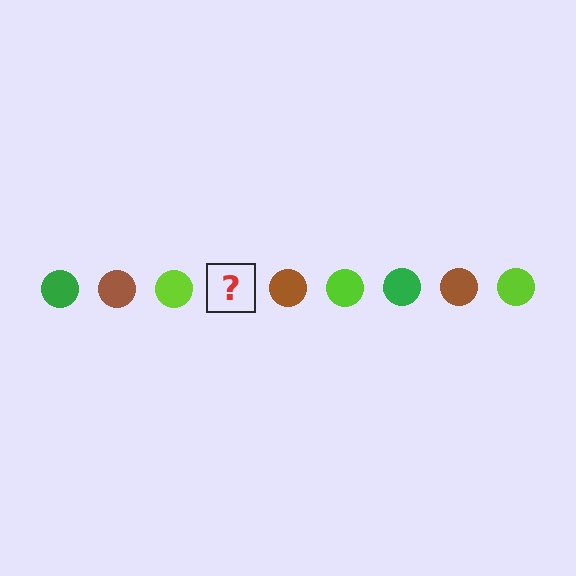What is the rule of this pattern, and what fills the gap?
The rule is that the pattern cycles through green, brown, lime circles. The gap should be filled with a green circle.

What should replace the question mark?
The question mark should be replaced with a green circle.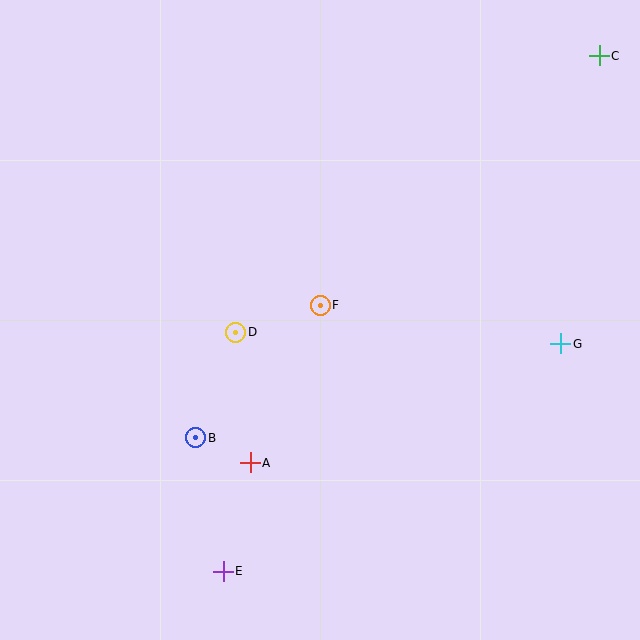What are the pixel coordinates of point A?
Point A is at (250, 463).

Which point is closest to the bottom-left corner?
Point E is closest to the bottom-left corner.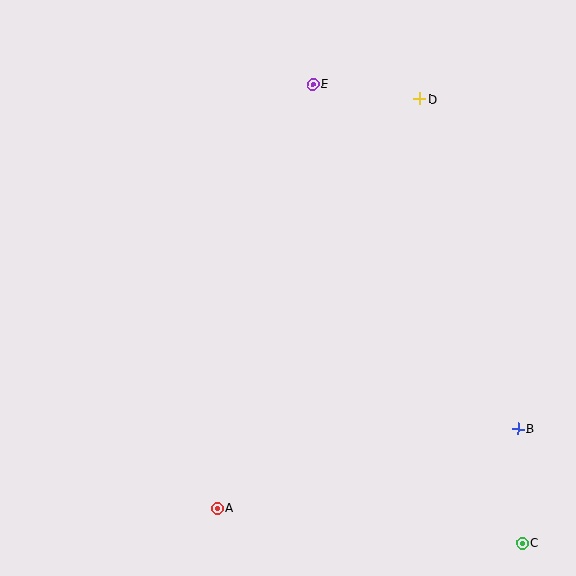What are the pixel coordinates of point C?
Point C is at (522, 543).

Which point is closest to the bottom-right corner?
Point C is closest to the bottom-right corner.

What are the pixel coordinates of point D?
Point D is at (420, 99).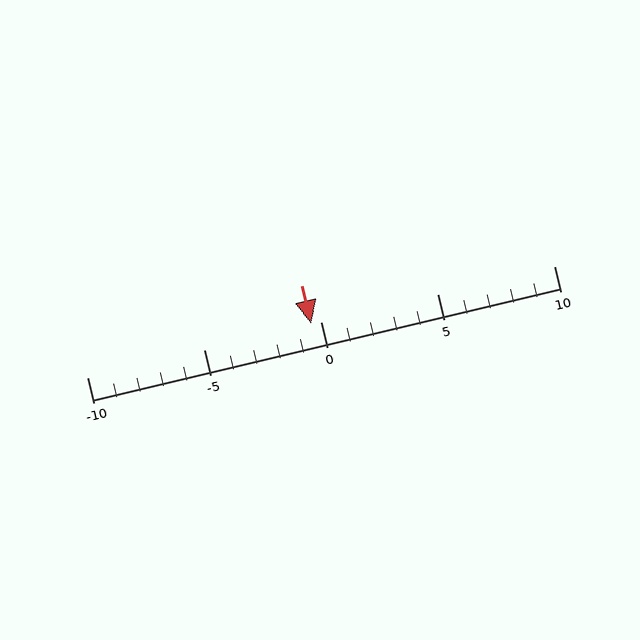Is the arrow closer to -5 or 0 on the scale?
The arrow is closer to 0.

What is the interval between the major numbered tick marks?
The major tick marks are spaced 5 units apart.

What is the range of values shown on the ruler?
The ruler shows values from -10 to 10.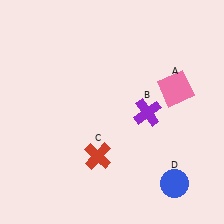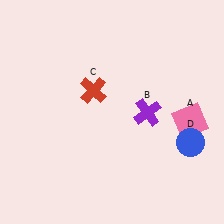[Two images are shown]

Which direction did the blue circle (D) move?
The blue circle (D) moved up.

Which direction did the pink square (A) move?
The pink square (A) moved down.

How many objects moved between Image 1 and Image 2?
3 objects moved between the two images.